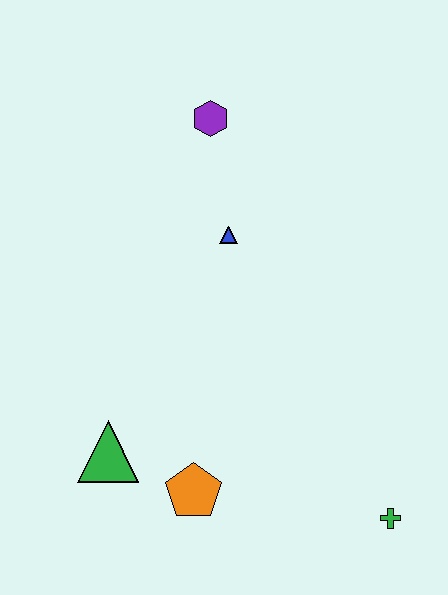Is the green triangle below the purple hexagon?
Yes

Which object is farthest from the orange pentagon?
The purple hexagon is farthest from the orange pentagon.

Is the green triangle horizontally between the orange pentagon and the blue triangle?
No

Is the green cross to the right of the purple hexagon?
Yes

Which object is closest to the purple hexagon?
The blue triangle is closest to the purple hexagon.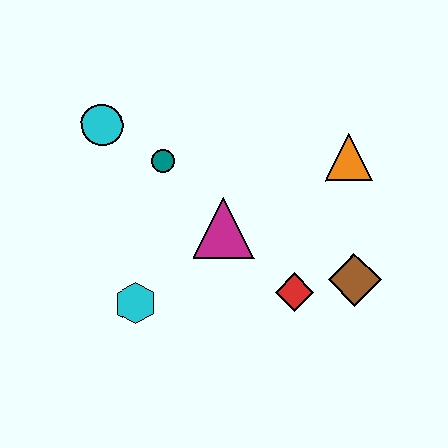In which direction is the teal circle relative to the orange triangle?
The teal circle is to the left of the orange triangle.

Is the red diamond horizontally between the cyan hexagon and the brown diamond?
Yes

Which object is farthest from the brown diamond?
The cyan circle is farthest from the brown diamond.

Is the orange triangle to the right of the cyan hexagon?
Yes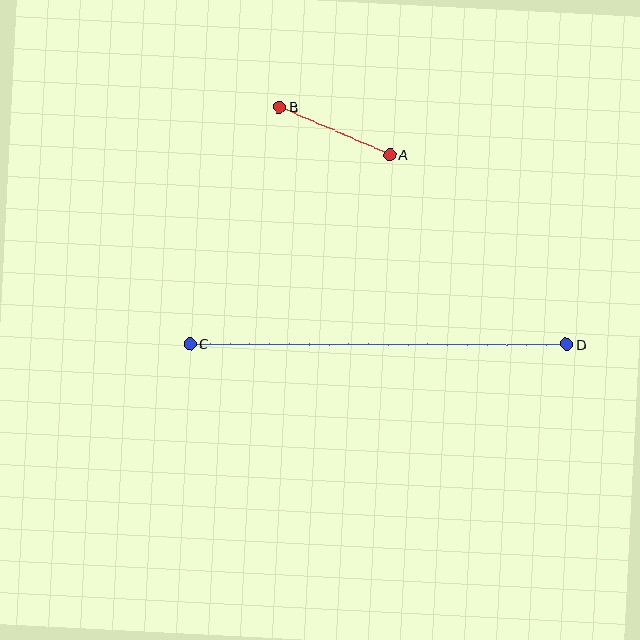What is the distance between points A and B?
The distance is approximately 120 pixels.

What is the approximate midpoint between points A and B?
The midpoint is at approximately (335, 131) pixels.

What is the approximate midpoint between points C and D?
The midpoint is at approximately (378, 344) pixels.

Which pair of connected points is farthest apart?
Points C and D are farthest apart.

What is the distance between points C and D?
The distance is approximately 377 pixels.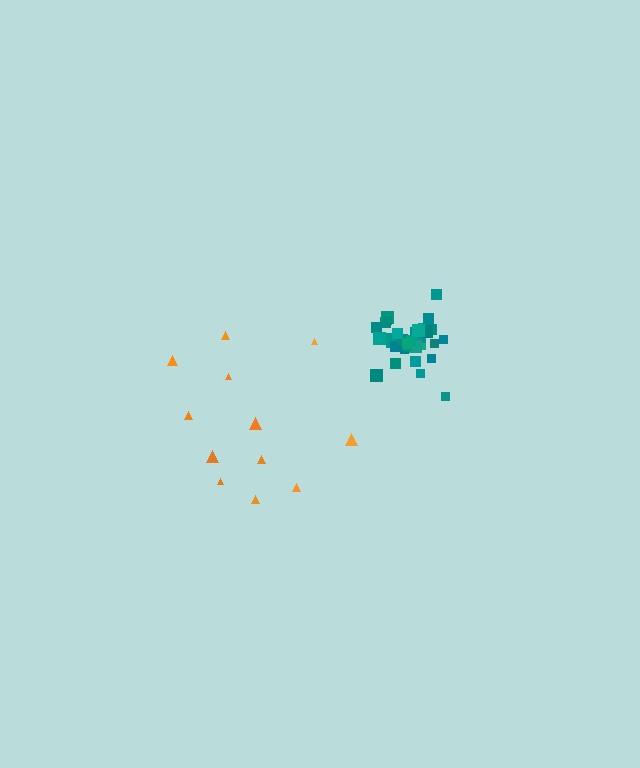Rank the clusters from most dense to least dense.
teal, orange.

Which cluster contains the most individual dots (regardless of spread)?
Teal (33).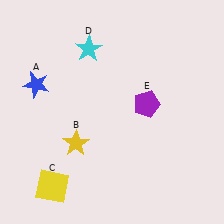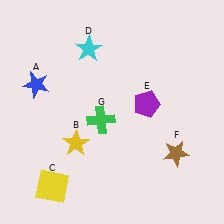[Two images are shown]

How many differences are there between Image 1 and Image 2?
There are 2 differences between the two images.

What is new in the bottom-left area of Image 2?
A green cross (G) was added in the bottom-left area of Image 2.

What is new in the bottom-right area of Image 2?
A brown star (F) was added in the bottom-right area of Image 2.